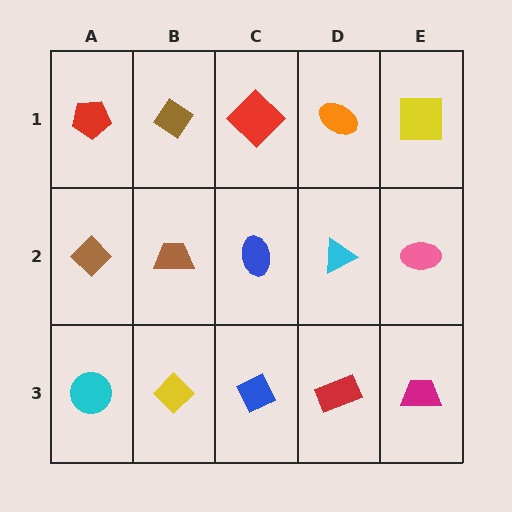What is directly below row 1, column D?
A cyan triangle.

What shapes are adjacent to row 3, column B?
A brown trapezoid (row 2, column B), a cyan circle (row 3, column A), a blue diamond (row 3, column C).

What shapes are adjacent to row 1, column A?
A brown diamond (row 2, column A), a brown diamond (row 1, column B).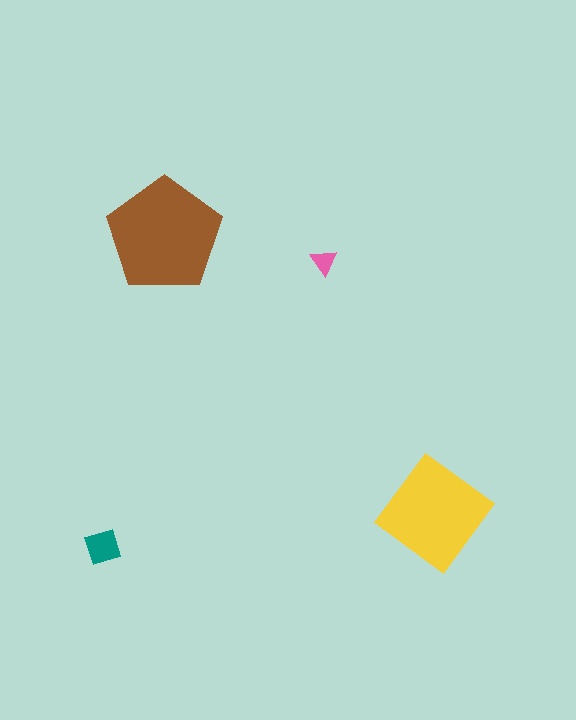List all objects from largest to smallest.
The brown pentagon, the yellow diamond, the teal diamond, the pink triangle.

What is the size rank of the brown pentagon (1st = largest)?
1st.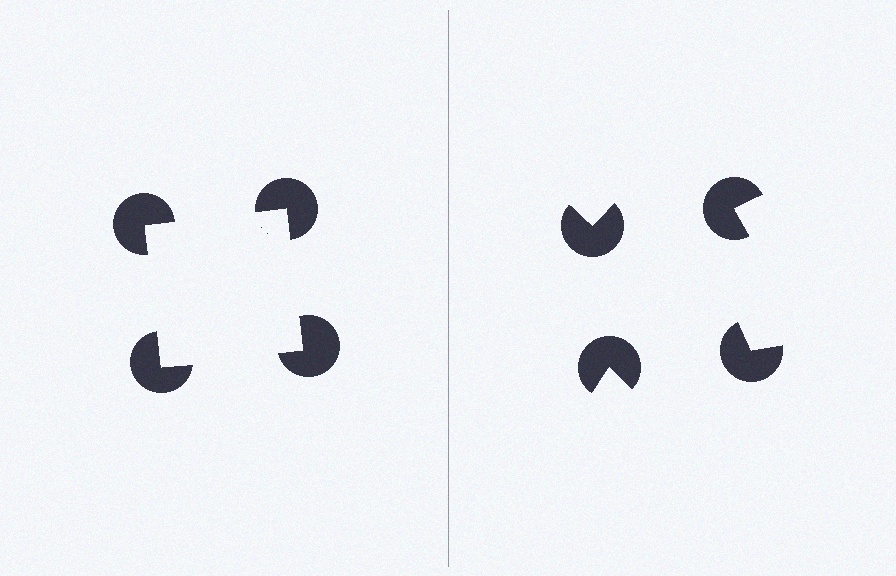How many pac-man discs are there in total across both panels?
8 — 4 on each side.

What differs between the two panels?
The pac-man discs are positioned identically on both sides; only the wedge orientations differ. On the left they align to a square; on the right they are misaligned.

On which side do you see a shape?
An illusory square appears on the left side. On the right side the wedge cuts are rotated, so no coherent shape forms.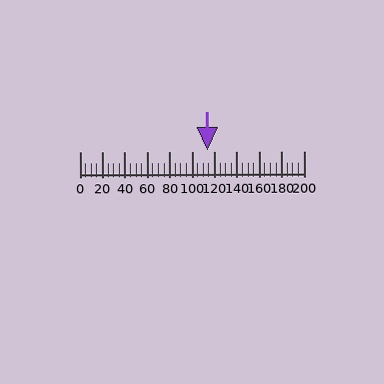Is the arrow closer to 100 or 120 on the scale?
The arrow is closer to 120.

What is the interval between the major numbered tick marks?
The major tick marks are spaced 20 units apart.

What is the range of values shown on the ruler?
The ruler shows values from 0 to 200.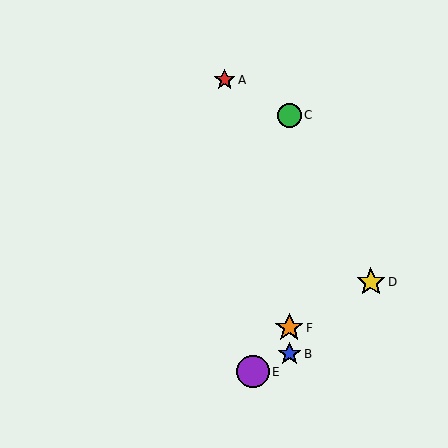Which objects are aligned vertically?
Objects B, C, F are aligned vertically.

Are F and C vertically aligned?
Yes, both are at x≈289.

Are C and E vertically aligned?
No, C is at x≈289 and E is at x≈253.